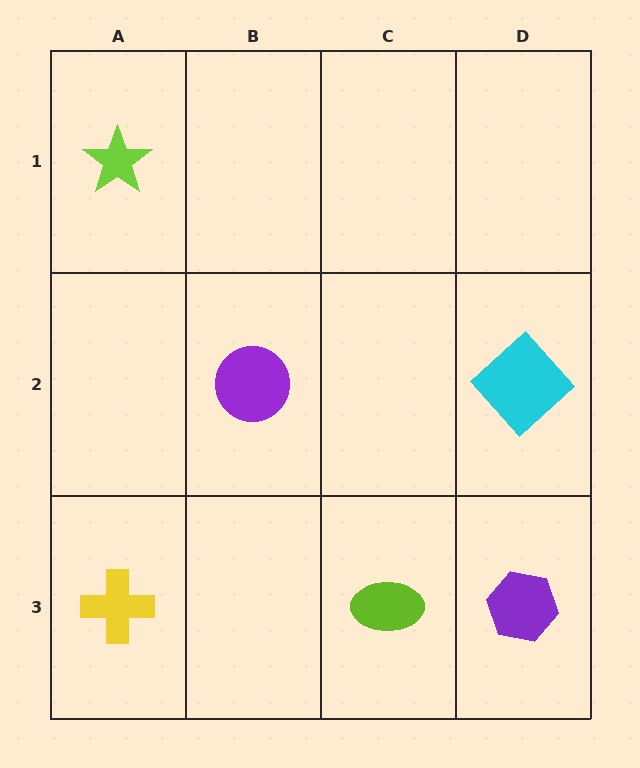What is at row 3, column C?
A lime ellipse.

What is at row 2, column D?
A cyan diamond.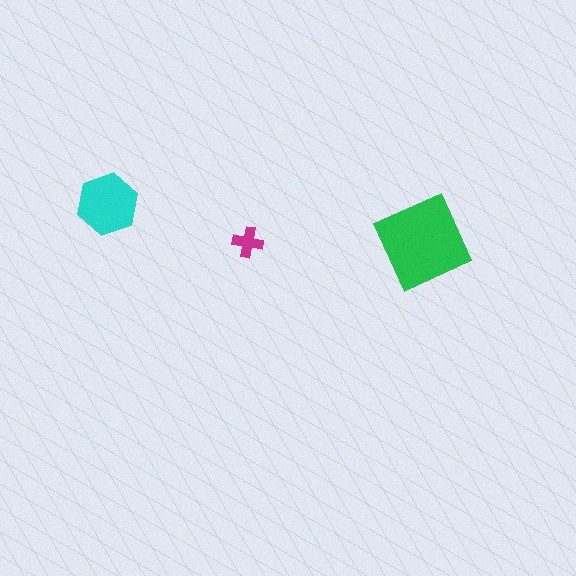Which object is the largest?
The green diamond.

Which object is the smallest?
The magenta cross.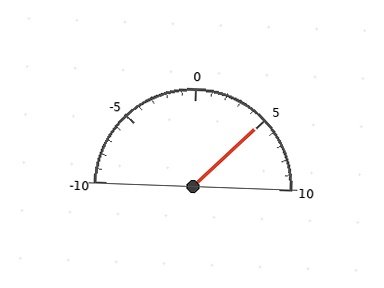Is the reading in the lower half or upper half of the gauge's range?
The reading is in the upper half of the range (-10 to 10).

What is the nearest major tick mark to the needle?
The nearest major tick mark is 5.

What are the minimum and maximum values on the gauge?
The gauge ranges from -10 to 10.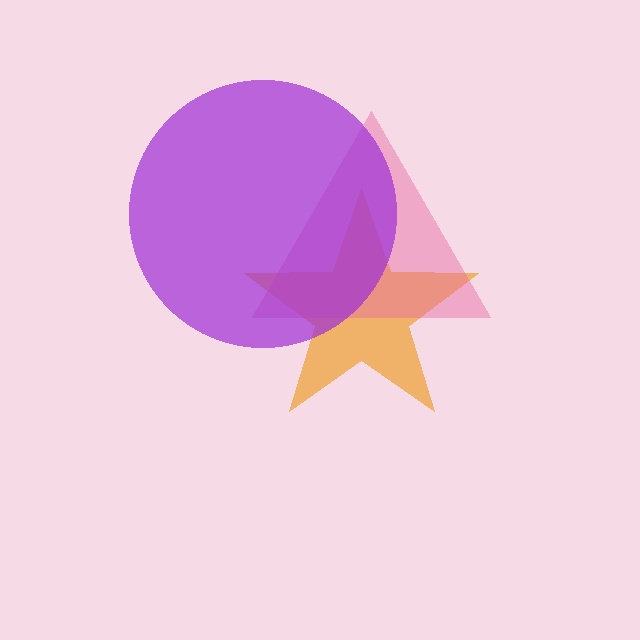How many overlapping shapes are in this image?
There are 3 overlapping shapes in the image.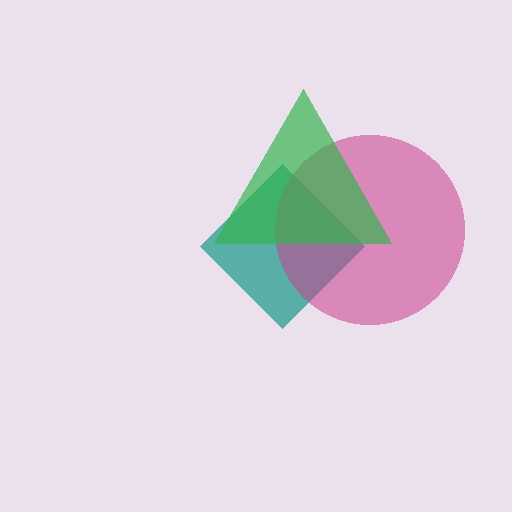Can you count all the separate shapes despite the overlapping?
Yes, there are 3 separate shapes.